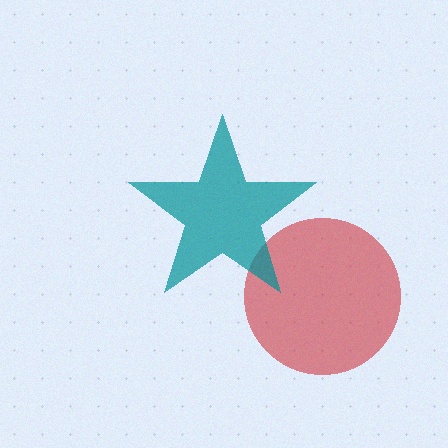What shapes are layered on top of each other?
The layered shapes are: a red circle, a teal star.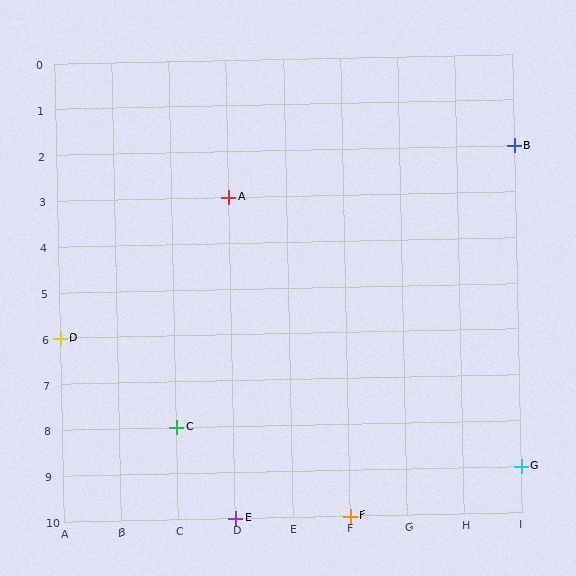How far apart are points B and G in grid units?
Points B and G are 7 rows apart.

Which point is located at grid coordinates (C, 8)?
Point C is at (C, 8).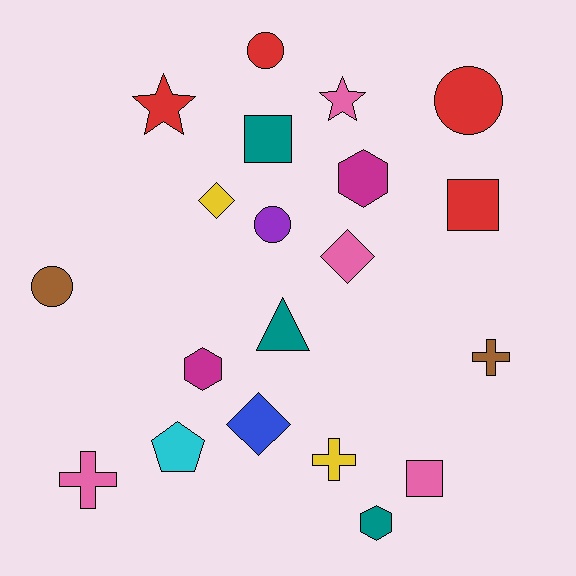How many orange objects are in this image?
There are no orange objects.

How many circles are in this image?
There are 4 circles.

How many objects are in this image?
There are 20 objects.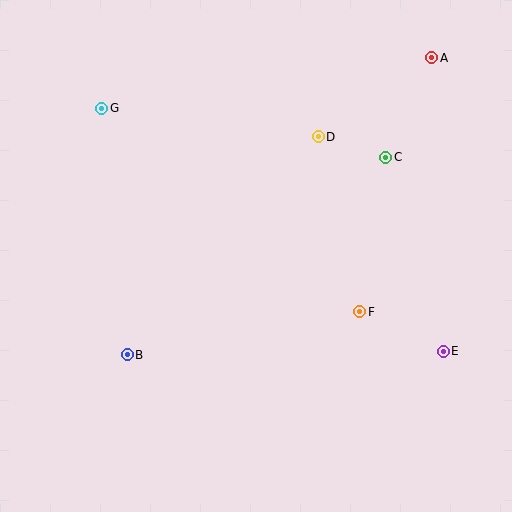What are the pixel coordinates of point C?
Point C is at (386, 157).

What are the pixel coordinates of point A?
Point A is at (432, 58).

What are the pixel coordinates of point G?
Point G is at (102, 108).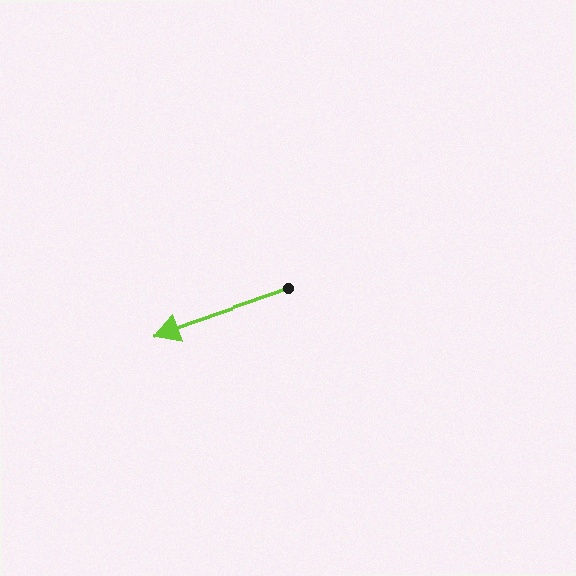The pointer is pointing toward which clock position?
Roughly 8 o'clock.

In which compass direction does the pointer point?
West.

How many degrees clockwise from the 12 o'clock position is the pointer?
Approximately 251 degrees.